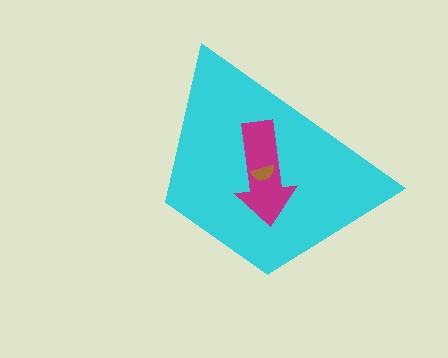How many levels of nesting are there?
3.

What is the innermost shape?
The brown semicircle.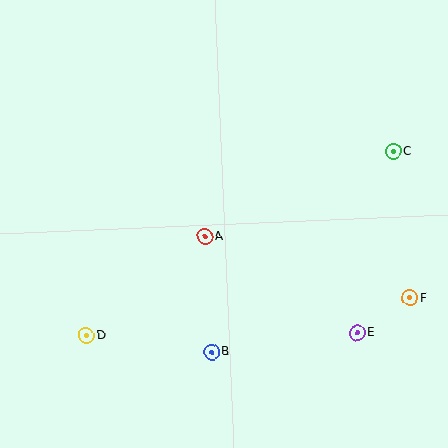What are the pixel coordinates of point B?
Point B is at (212, 352).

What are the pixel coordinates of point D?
Point D is at (86, 336).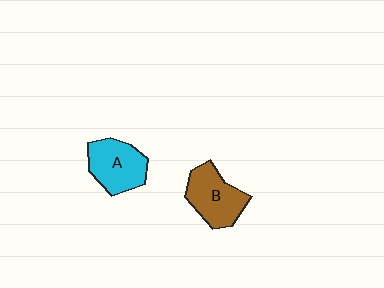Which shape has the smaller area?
Shape A (cyan).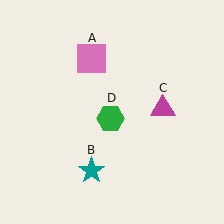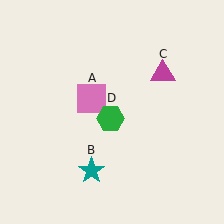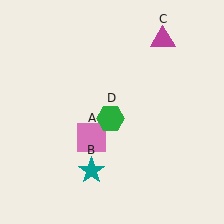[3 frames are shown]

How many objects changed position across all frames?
2 objects changed position: pink square (object A), magenta triangle (object C).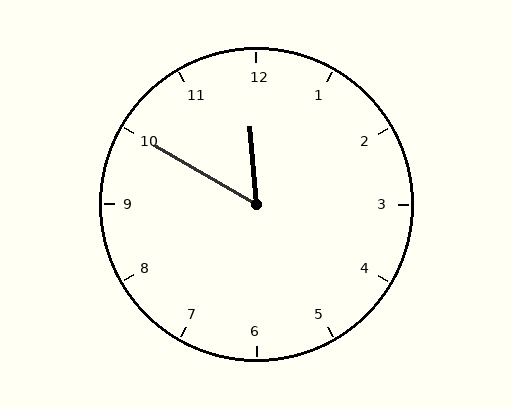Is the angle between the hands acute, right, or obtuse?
It is acute.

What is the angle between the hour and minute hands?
Approximately 55 degrees.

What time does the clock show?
11:50.